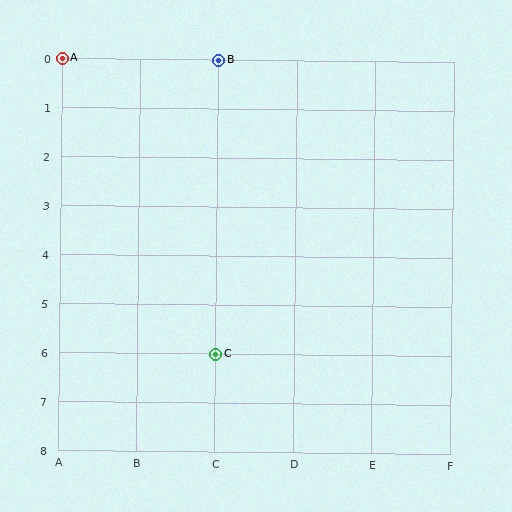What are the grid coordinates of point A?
Point A is at grid coordinates (A, 0).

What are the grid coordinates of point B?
Point B is at grid coordinates (C, 0).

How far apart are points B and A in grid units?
Points B and A are 2 columns apart.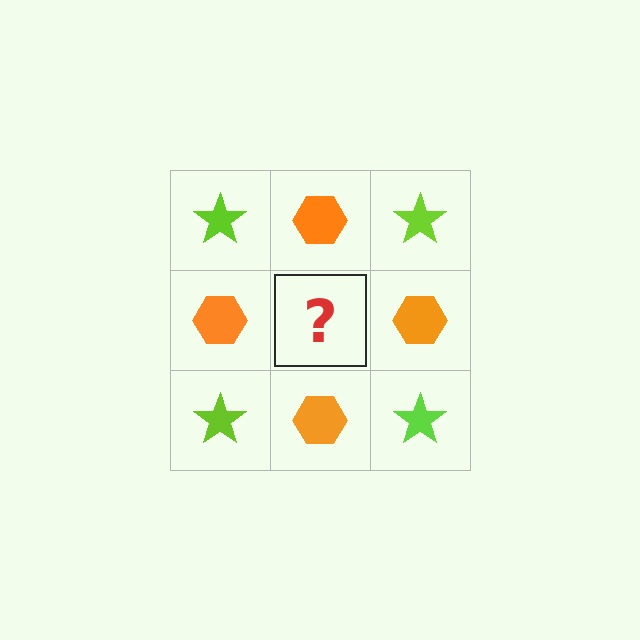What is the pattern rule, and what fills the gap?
The rule is that it alternates lime star and orange hexagon in a checkerboard pattern. The gap should be filled with a lime star.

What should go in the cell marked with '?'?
The missing cell should contain a lime star.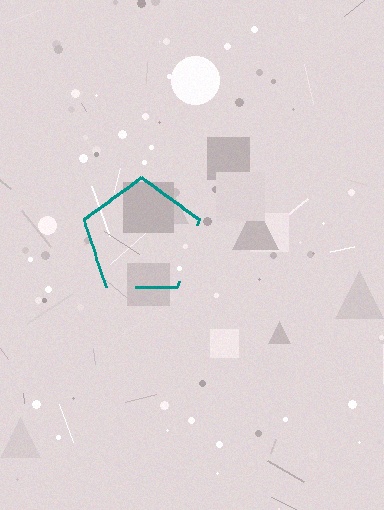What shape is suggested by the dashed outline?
The dashed outline suggests a pentagon.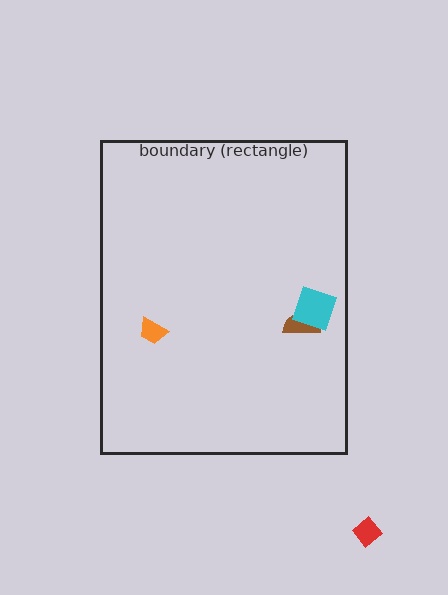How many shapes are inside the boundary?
3 inside, 1 outside.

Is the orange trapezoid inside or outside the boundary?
Inside.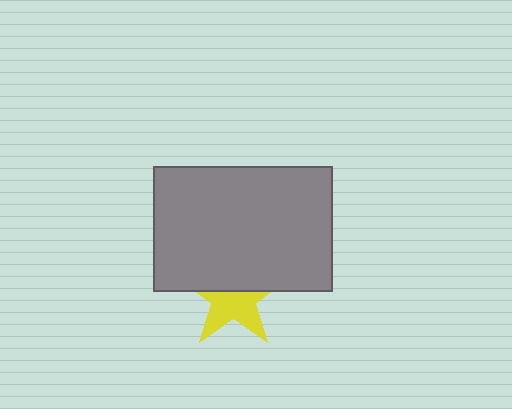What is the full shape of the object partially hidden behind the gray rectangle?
The partially hidden object is a yellow star.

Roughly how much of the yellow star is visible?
About half of it is visible (roughly 53%).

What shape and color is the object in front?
The object in front is a gray rectangle.